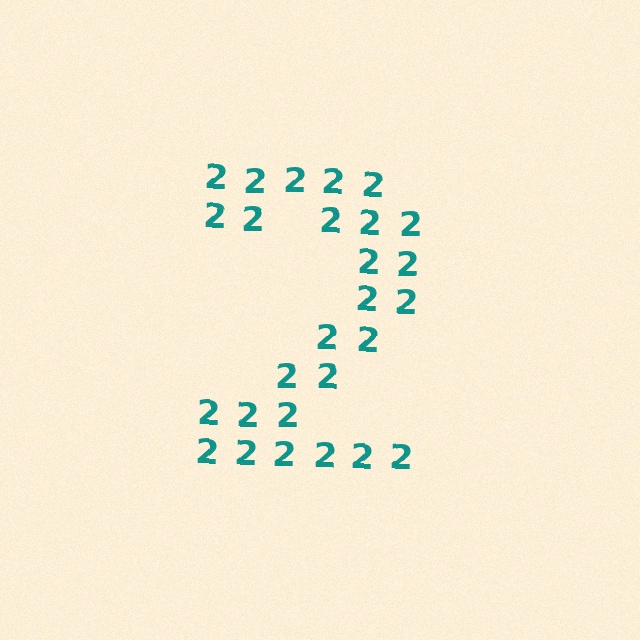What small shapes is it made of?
It is made of small digit 2's.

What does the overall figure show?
The overall figure shows the digit 2.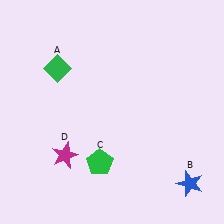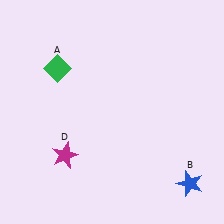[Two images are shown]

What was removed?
The green pentagon (C) was removed in Image 2.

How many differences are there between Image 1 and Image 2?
There is 1 difference between the two images.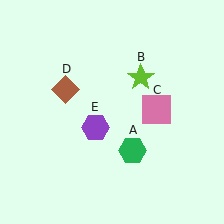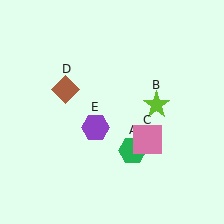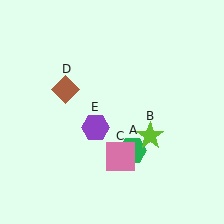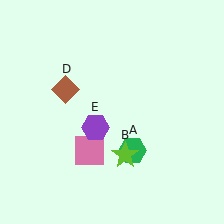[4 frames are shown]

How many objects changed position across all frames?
2 objects changed position: lime star (object B), pink square (object C).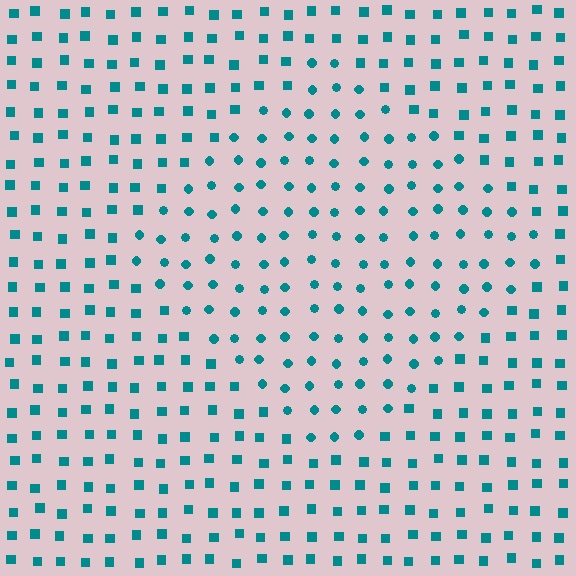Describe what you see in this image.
The image is filled with small teal elements arranged in a uniform grid. A diamond-shaped region contains circles, while the surrounding area contains squares. The boundary is defined purely by the change in element shape.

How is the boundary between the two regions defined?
The boundary is defined by a change in element shape: circles inside vs. squares outside. All elements share the same color and spacing.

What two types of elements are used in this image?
The image uses circles inside the diamond region and squares outside it.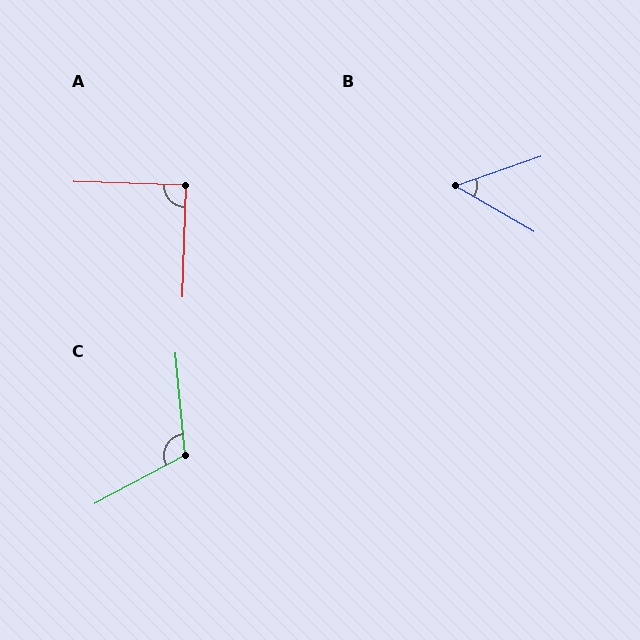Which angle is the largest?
C, at approximately 113 degrees.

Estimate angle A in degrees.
Approximately 90 degrees.